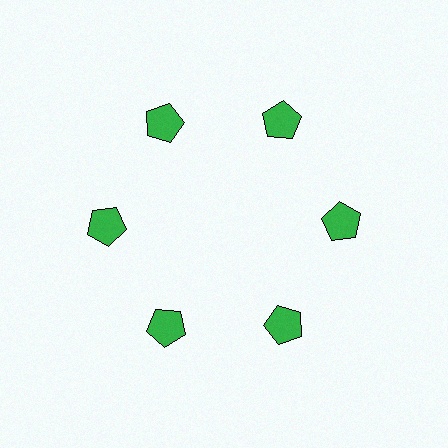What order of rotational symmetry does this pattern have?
This pattern has 6-fold rotational symmetry.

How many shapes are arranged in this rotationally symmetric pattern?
There are 6 shapes, arranged in 6 groups of 1.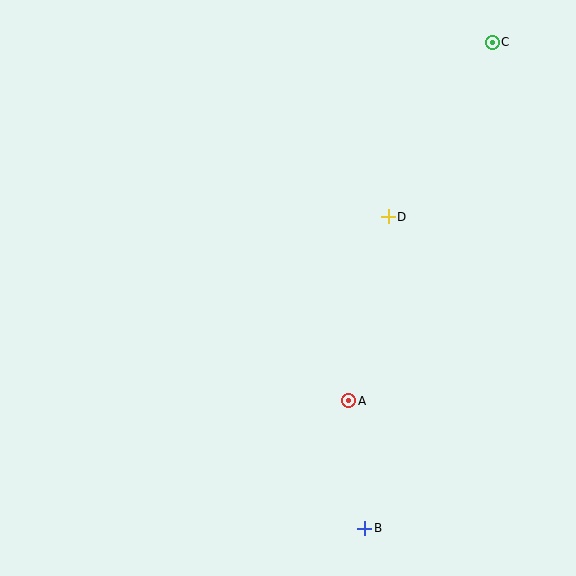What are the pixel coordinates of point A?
Point A is at (349, 401).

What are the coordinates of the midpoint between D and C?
The midpoint between D and C is at (440, 129).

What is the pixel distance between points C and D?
The distance between C and D is 203 pixels.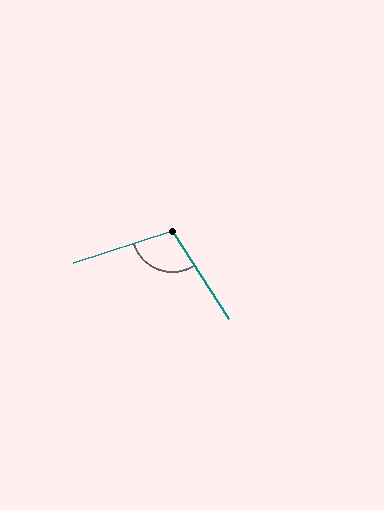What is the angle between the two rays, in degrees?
Approximately 105 degrees.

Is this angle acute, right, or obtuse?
It is obtuse.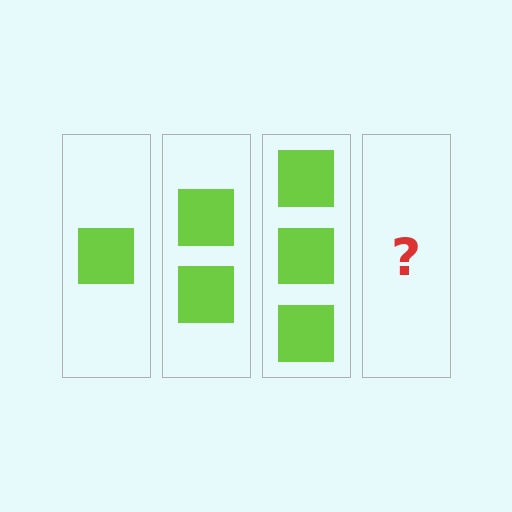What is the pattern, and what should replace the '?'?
The pattern is that each step adds one more square. The '?' should be 4 squares.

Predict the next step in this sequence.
The next step is 4 squares.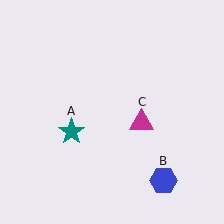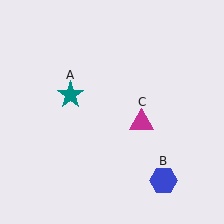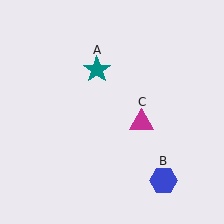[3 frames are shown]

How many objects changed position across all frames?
1 object changed position: teal star (object A).